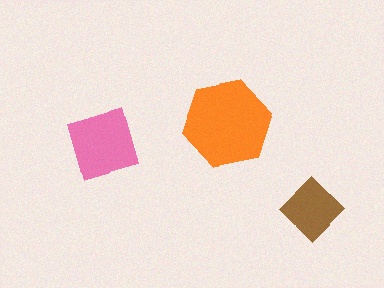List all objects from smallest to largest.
The brown diamond, the pink square, the orange hexagon.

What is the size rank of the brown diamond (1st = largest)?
3rd.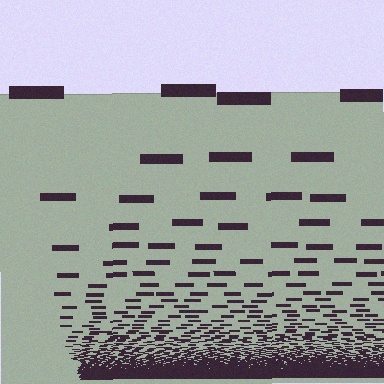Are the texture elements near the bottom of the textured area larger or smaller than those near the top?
Smaller. The gradient is inverted — elements near the bottom are smaller and denser.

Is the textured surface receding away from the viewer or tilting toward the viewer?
The surface appears to tilt toward the viewer. Texture elements get larger and sparser toward the top.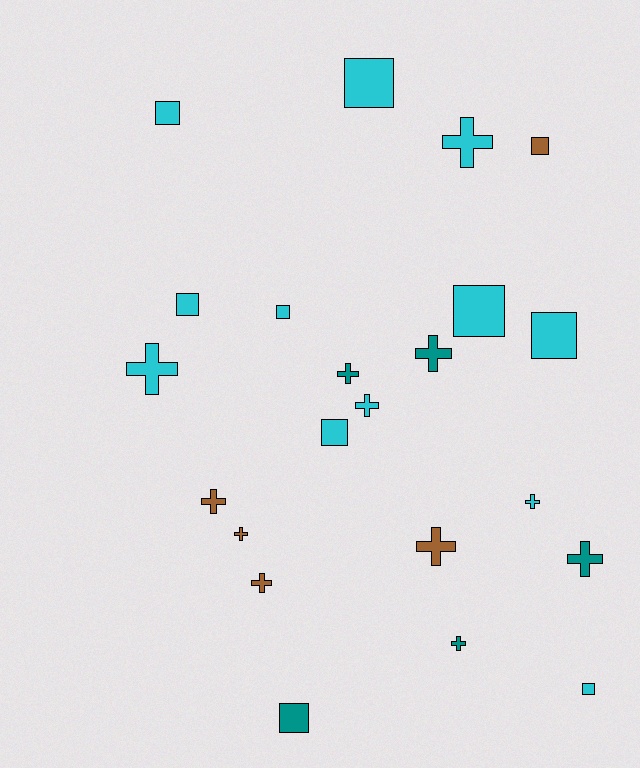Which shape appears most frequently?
Cross, with 12 objects.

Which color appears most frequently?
Cyan, with 12 objects.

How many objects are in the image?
There are 22 objects.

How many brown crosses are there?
There are 4 brown crosses.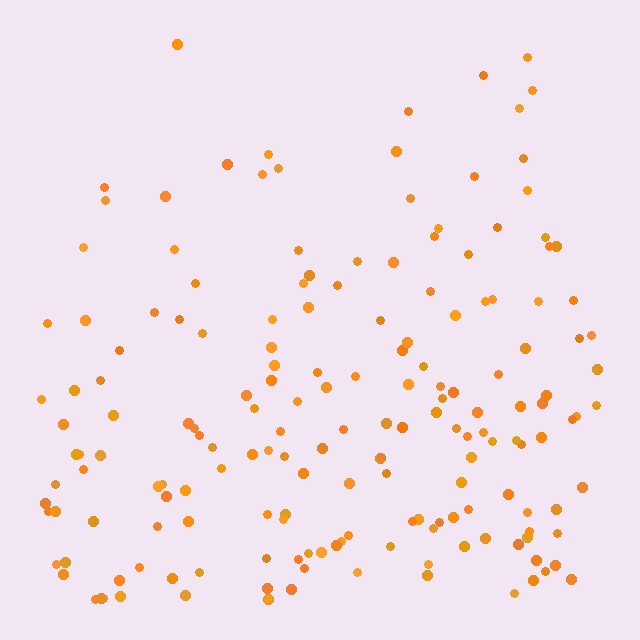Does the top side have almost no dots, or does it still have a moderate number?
Still a moderate number, just noticeably fewer than the bottom.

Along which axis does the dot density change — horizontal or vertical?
Vertical.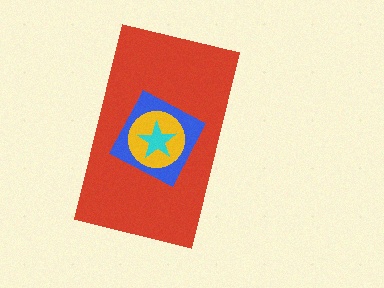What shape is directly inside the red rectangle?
The blue square.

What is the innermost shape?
The cyan star.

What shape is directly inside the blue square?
The yellow circle.